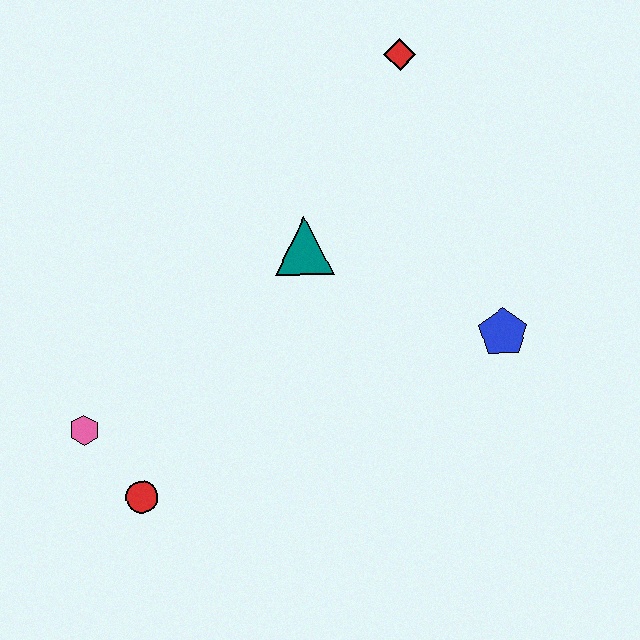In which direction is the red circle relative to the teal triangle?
The red circle is below the teal triangle.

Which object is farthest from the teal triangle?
The red circle is farthest from the teal triangle.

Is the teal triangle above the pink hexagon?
Yes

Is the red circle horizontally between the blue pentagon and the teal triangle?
No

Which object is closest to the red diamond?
The teal triangle is closest to the red diamond.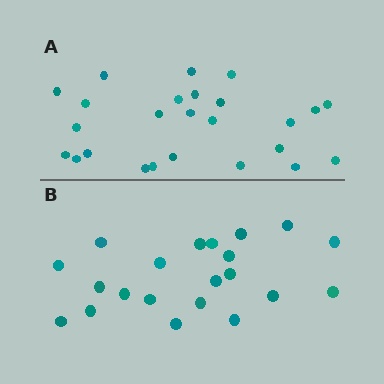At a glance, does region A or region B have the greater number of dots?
Region A (the top region) has more dots.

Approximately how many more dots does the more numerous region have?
Region A has about 4 more dots than region B.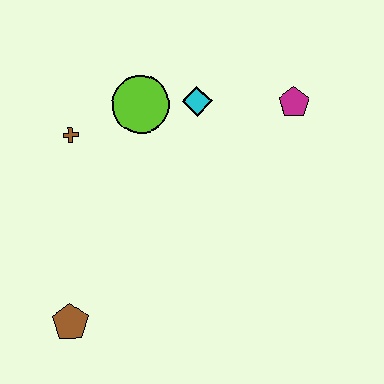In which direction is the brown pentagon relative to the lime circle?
The brown pentagon is below the lime circle.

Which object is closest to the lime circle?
The cyan diamond is closest to the lime circle.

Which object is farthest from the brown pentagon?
The magenta pentagon is farthest from the brown pentagon.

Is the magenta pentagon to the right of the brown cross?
Yes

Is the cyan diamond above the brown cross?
Yes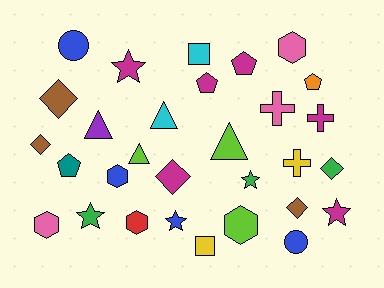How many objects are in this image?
There are 30 objects.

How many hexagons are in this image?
There are 5 hexagons.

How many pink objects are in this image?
There are 3 pink objects.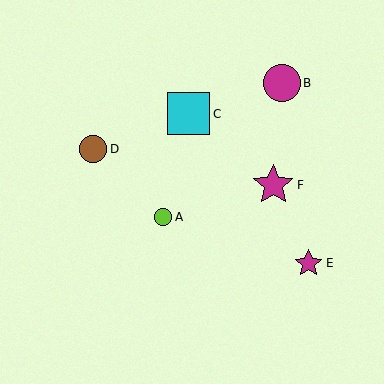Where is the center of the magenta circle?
The center of the magenta circle is at (282, 83).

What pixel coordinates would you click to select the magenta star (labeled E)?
Click at (309, 263) to select the magenta star E.